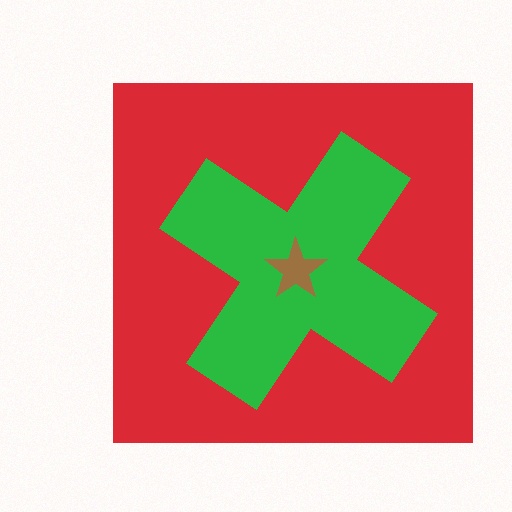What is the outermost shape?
The red square.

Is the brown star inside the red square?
Yes.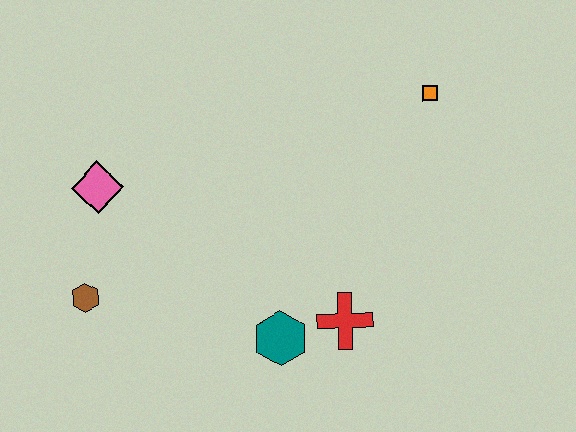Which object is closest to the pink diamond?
The brown hexagon is closest to the pink diamond.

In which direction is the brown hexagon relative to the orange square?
The brown hexagon is to the left of the orange square.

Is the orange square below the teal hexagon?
No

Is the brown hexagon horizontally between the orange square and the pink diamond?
No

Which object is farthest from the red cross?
The pink diamond is farthest from the red cross.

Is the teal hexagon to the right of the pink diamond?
Yes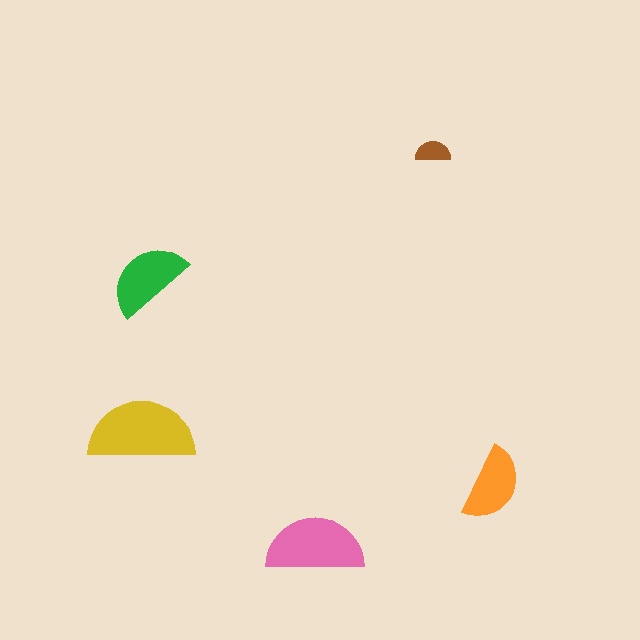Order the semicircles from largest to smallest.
the yellow one, the pink one, the green one, the orange one, the brown one.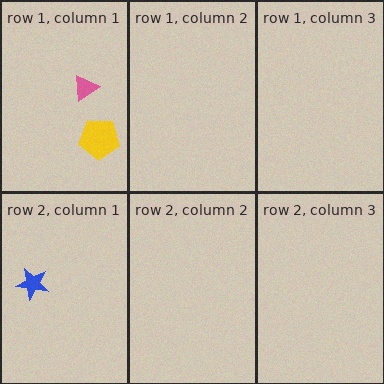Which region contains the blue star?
The row 2, column 1 region.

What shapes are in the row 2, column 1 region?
The blue star.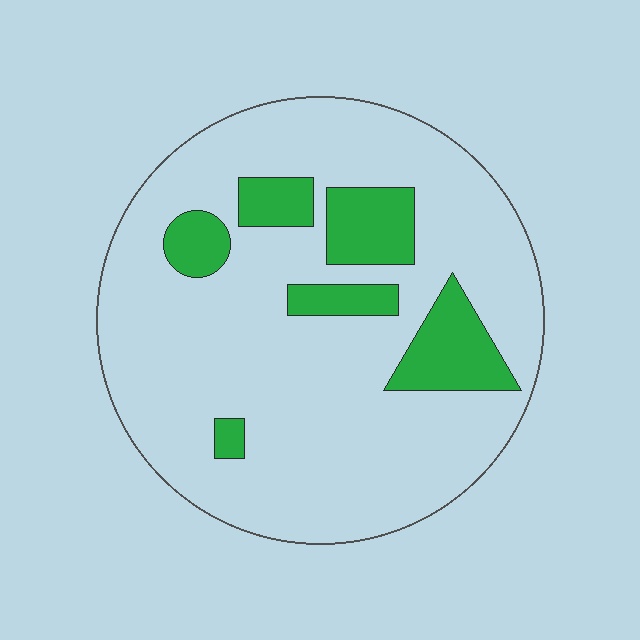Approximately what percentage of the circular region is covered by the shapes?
Approximately 15%.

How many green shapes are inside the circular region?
6.